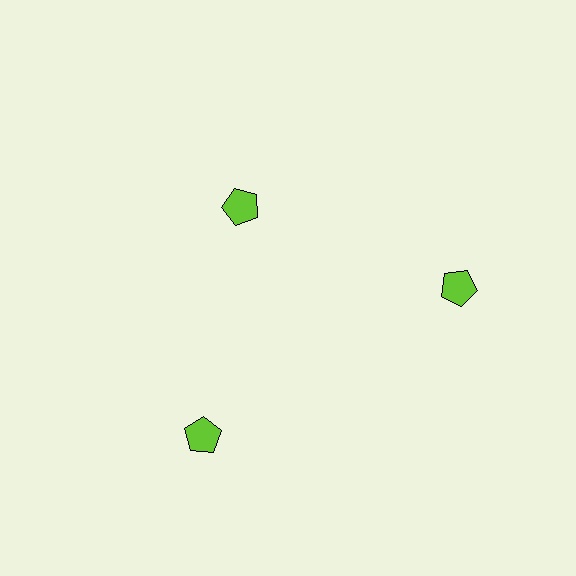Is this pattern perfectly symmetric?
No. The 3 lime pentagons are arranged in a ring, but one element near the 11 o'clock position is pulled inward toward the center, breaking the 3-fold rotational symmetry.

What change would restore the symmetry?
The symmetry would be restored by moving it outward, back onto the ring so that all 3 pentagons sit at equal angles and equal distance from the center.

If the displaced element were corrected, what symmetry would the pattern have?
It would have 3-fold rotational symmetry — the pattern would map onto itself every 120 degrees.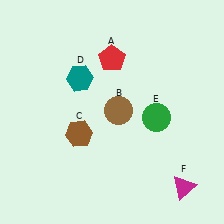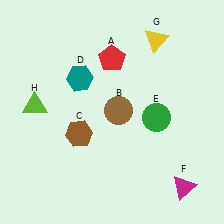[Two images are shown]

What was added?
A yellow triangle (G), a lime triangle (H) were added in Image 2.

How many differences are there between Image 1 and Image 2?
There are 2 differences between the two images.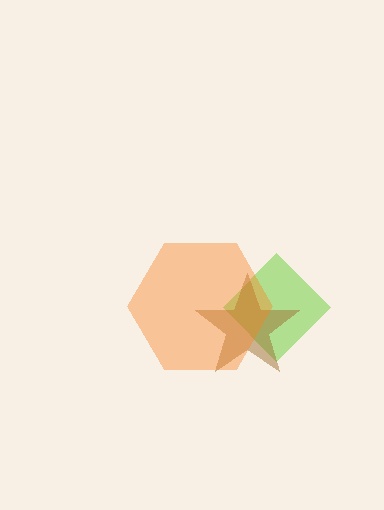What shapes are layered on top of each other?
The layered shapes are: a lime diamond, a brown star, an orange hexagon.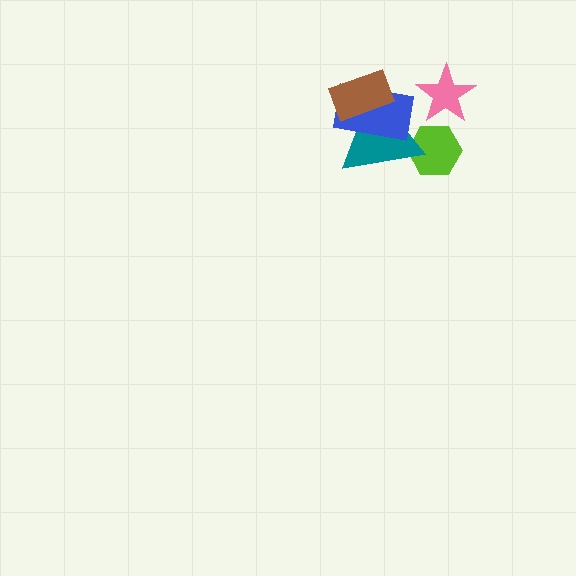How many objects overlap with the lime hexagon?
1 object overlaps with the lime hexagon.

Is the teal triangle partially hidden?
Yes, it is partially covered by another shape.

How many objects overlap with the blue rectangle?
2 objects overlap with the blue rectangle.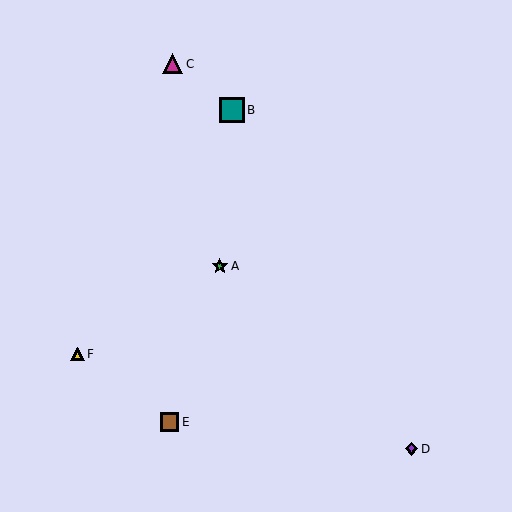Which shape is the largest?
The teal square (labeled B) is the largest.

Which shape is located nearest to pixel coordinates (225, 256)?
The green star (labeled A) at (220, 266) is nearest to that location.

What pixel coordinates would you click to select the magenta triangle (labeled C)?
Click at (173, 64) to select the magenta triangle C.